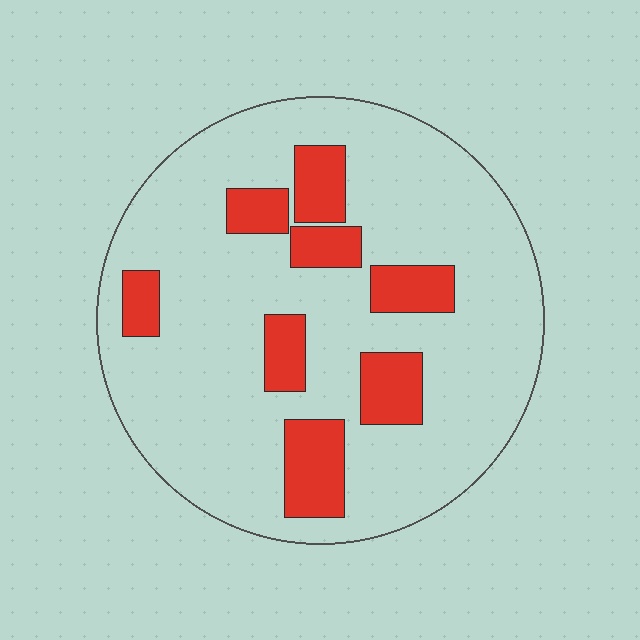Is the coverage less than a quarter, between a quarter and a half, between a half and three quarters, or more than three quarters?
Less than a quarter.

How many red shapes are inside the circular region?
8.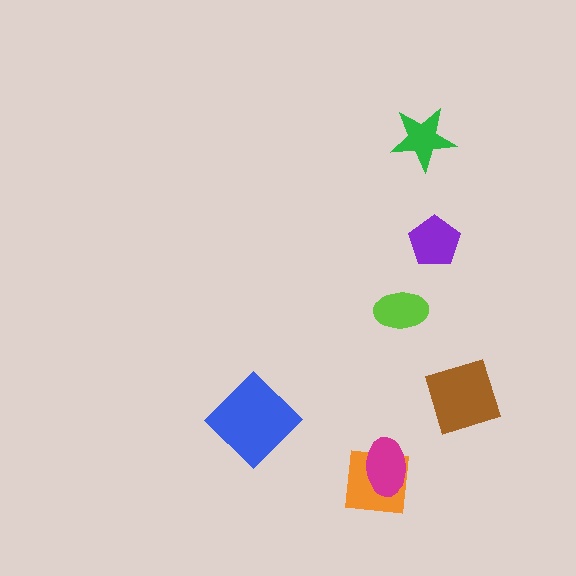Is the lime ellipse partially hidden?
No, no other shape covers it.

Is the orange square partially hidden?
Yes, it is partially covered by another shape.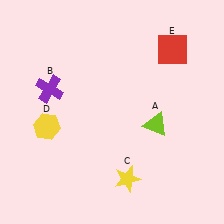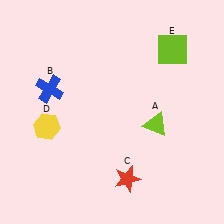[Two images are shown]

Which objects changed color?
B changed from purple to blue. C changed from yellow to red. E changed from red to lime.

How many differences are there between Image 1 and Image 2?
There are 3 differences between the two images.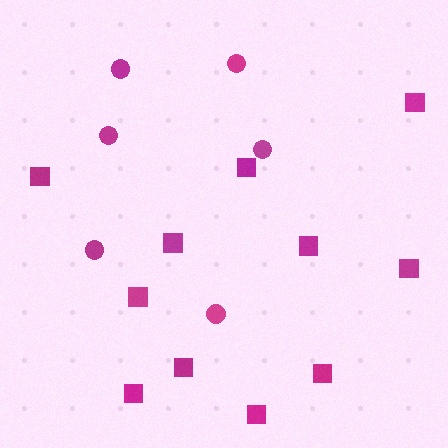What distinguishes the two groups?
There are 2 groups: one group of circles (6) and one group of squares (11).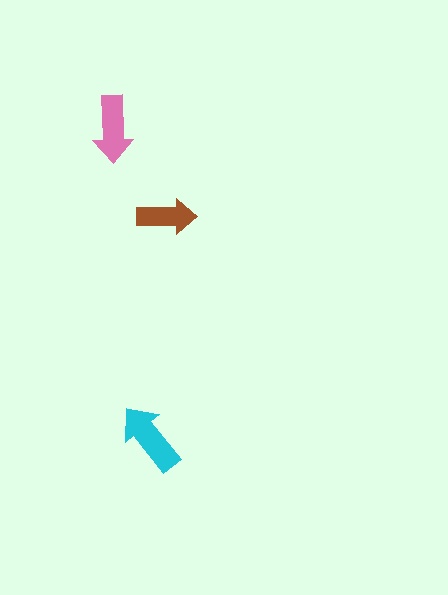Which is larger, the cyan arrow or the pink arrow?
The cyan one.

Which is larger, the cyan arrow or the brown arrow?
The cyan one.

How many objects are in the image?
There are 3 objects in the image.